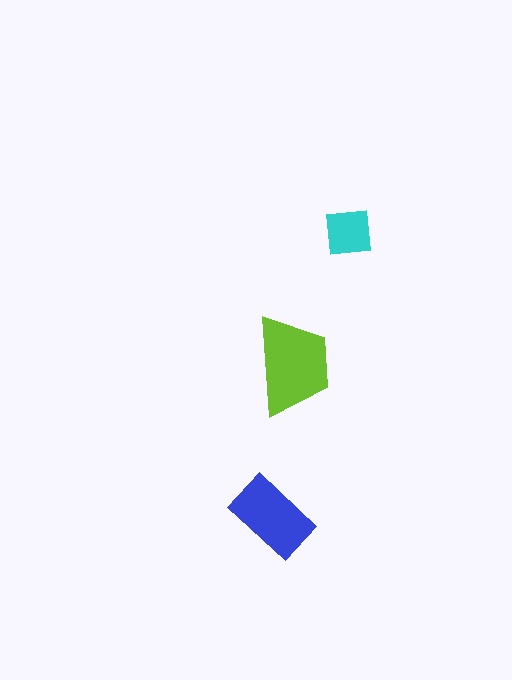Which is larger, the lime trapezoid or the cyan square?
The lime trapezoid.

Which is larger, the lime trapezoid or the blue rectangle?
The lime trapezoid.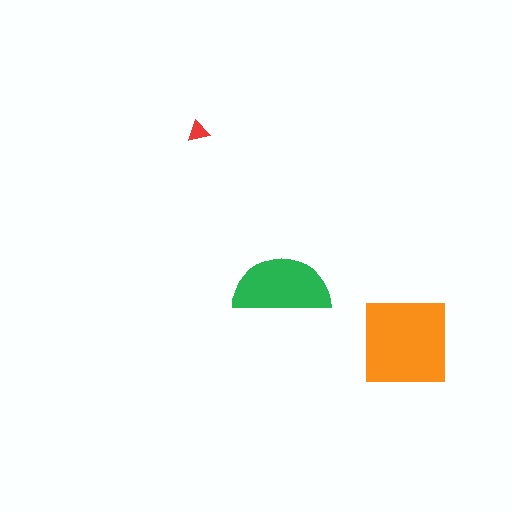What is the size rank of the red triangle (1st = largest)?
3rd.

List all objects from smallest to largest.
The red triangle, the green semicircle, the orange square.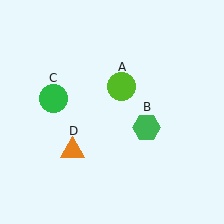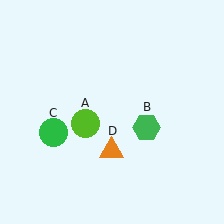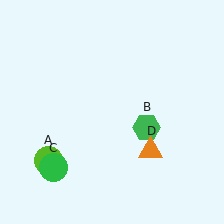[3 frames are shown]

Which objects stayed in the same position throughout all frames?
Green hexagon (object B) remained stationary.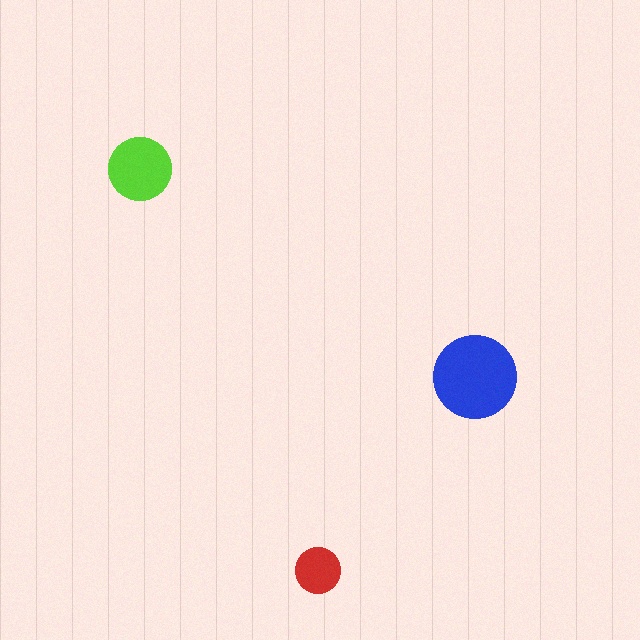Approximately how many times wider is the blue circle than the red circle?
About 2 times wider.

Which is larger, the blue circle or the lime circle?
The blue one.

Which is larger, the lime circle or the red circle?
The lime one.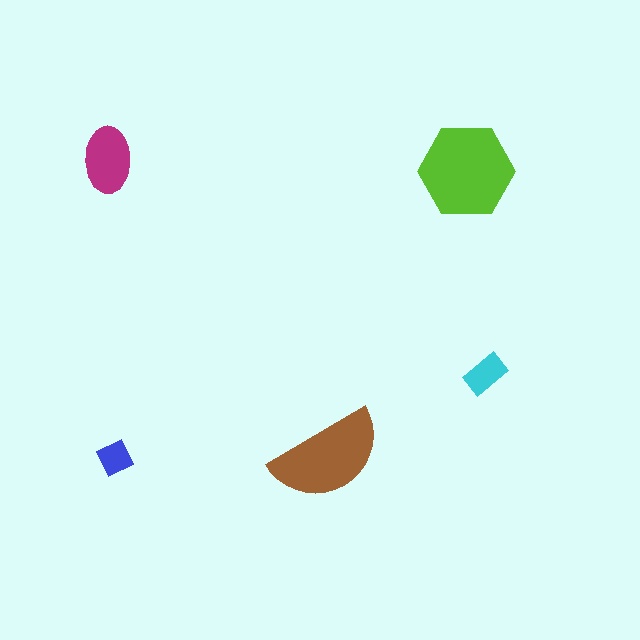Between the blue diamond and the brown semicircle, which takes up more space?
The brown semicircle.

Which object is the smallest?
The blue diamond.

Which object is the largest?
The lime hexagon.